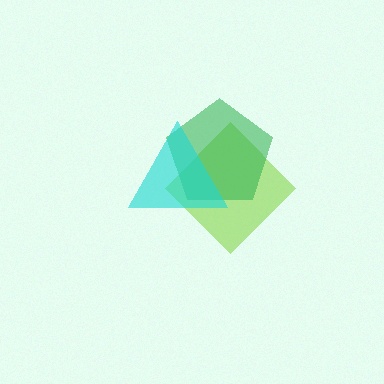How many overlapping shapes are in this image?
There are 3 overlapping shapes in the image.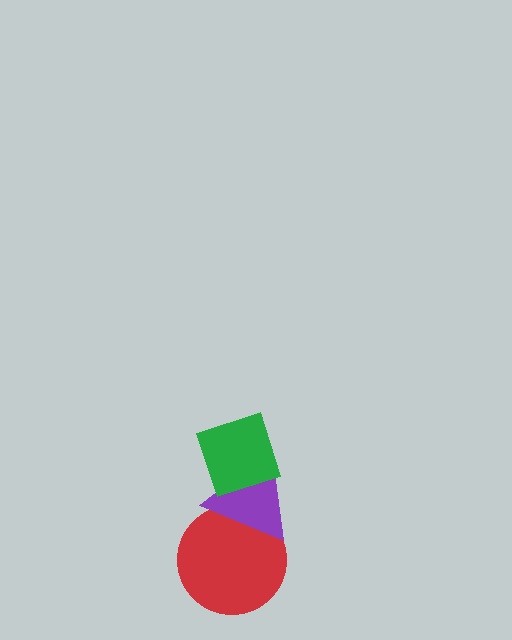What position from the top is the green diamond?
The green diamond is 1st from the top.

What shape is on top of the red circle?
The purple triangle is on top of the red circle.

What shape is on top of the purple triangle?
The green diamond is on top of the purple triangle.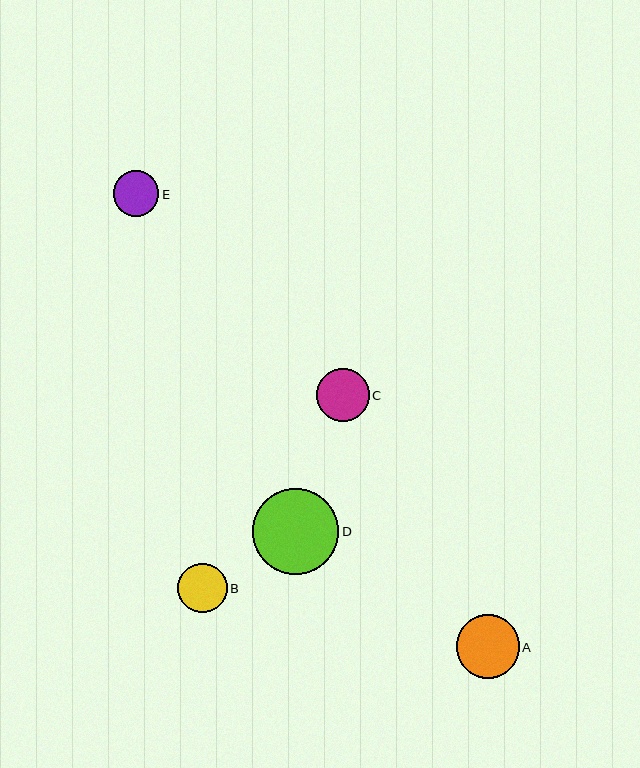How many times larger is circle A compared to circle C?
Circle A is approximately 1.2 times the size of circle C.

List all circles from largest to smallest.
From largest to smallest: D, A, C, B, E.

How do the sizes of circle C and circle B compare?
Circle C and circle B are approximately the same size.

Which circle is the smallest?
Circle E is the smallest with a size of approximately 45 pixels.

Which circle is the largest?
Circle D is the largest with a size of approximately 87 pixels.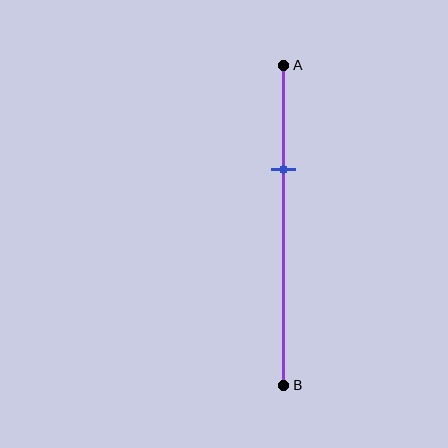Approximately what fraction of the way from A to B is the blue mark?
The blue mark is approximately 35% of the way from A to B.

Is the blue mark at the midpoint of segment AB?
No, the mark is at about 35% from A, not at the 50% midpoint.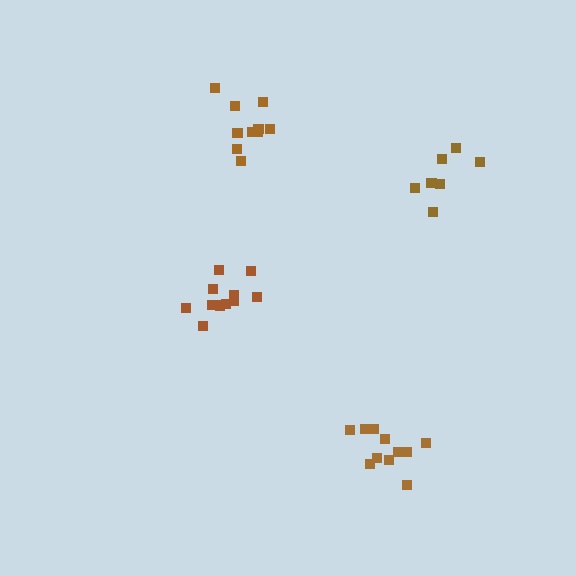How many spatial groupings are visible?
There are 4 spatial groupings.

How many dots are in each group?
Group 1: 12 dots, Group 2: 11 dots, Group 3: 7 dots, Group 4: 10 dots (40 total).